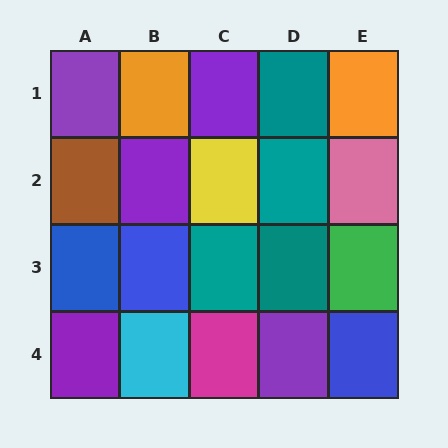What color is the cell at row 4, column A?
Purple.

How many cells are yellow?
1 cell is yellow.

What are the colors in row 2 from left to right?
Brown, purple, yellow, teal, pink.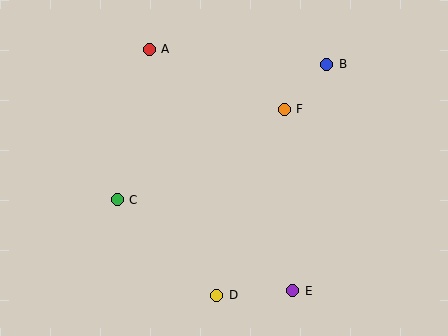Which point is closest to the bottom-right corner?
Point E is closest to the bottom-right corner.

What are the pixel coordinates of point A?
Point A is at (149, 49).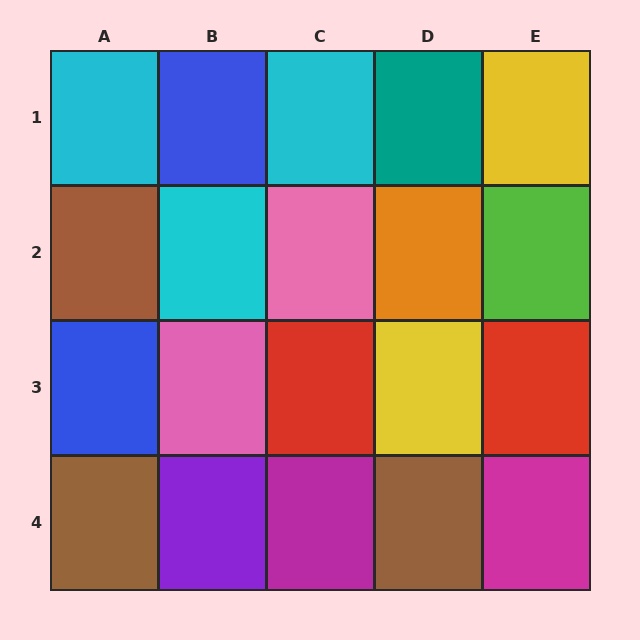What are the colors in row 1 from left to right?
Cyan, blue, cyan, teal, yellow.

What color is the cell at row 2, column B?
Cyan.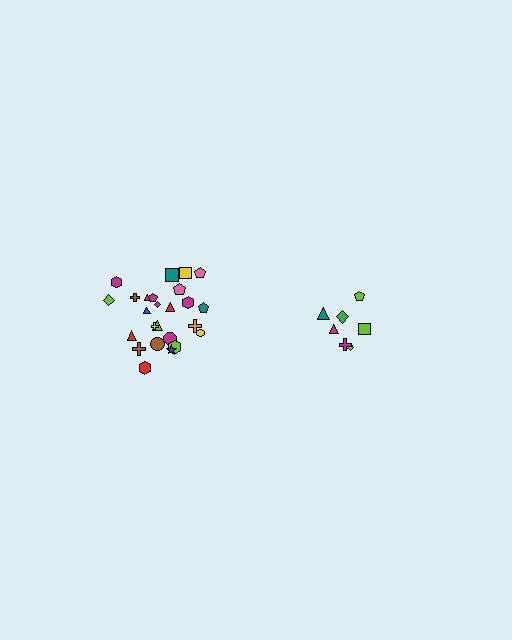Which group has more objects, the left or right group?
The left group.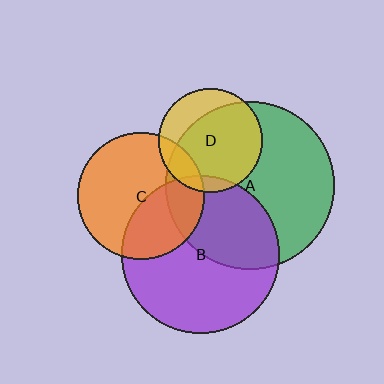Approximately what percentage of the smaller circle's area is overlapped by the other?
Approximately 35%.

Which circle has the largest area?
Circle A (green).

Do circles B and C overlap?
Yes.